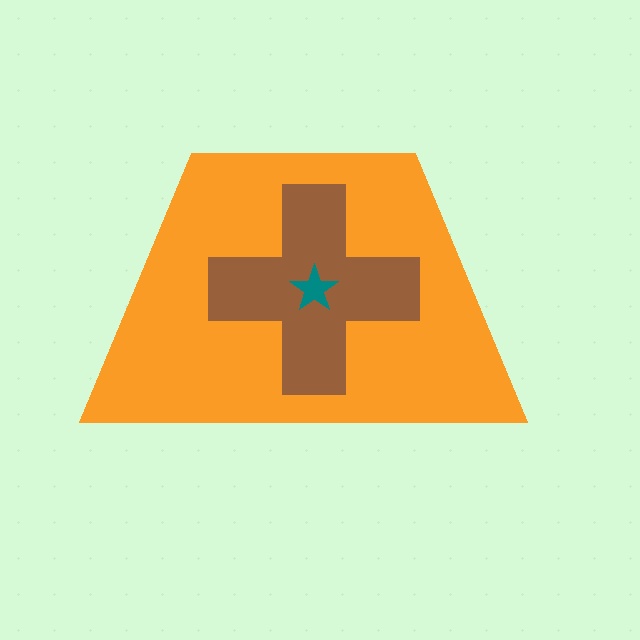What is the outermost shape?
The orange trapezoid.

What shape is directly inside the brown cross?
The teal star.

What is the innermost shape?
The teal star.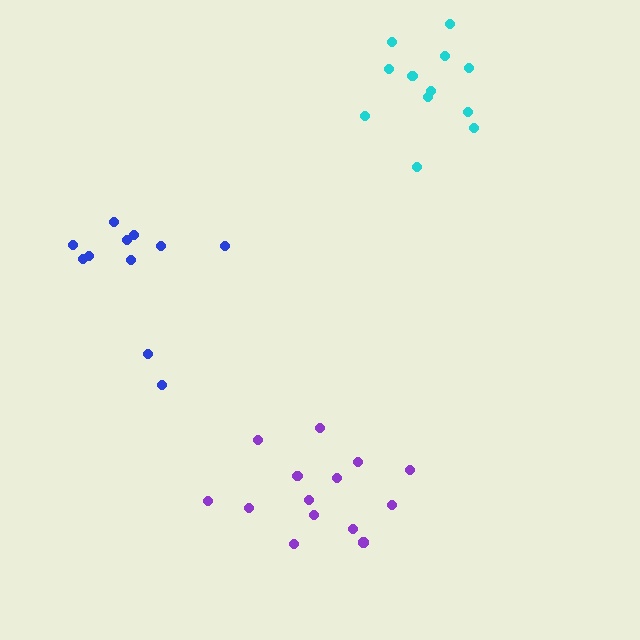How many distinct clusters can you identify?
There are 3 distinct clusters.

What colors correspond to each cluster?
The clusters are colored: purple, cyan, blue.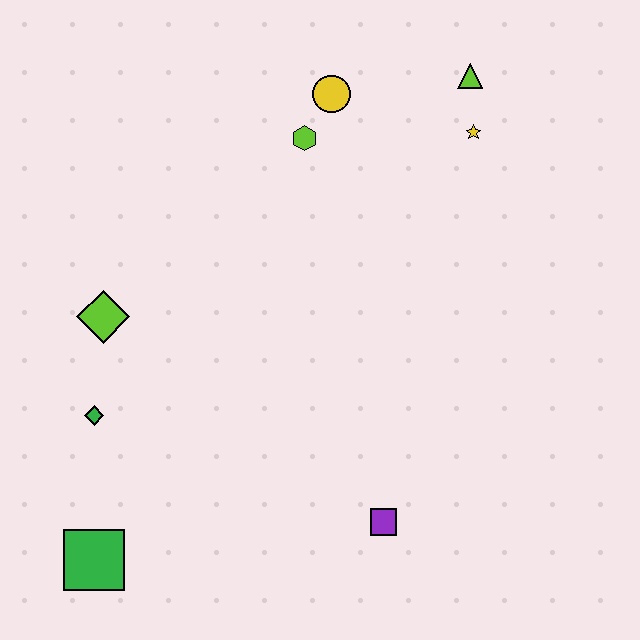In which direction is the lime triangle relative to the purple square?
The lime triangle is above the purple square.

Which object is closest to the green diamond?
The lime diamond is closest to the green diamond.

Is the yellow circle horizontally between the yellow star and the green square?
Yes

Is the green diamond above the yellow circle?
No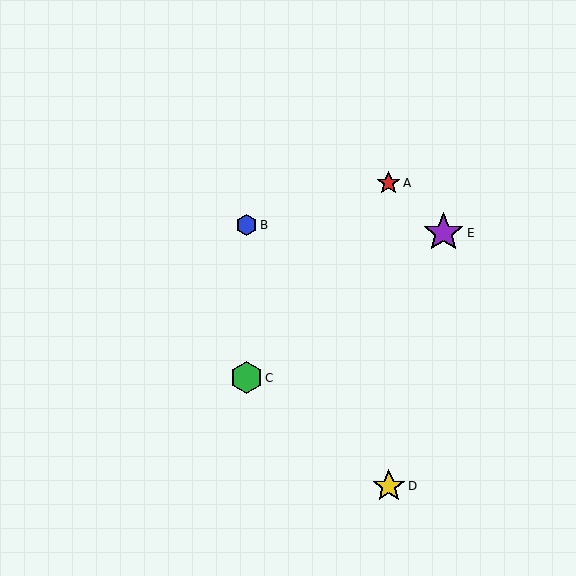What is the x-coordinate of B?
Object B is at x≈246.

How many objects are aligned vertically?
2 objects (B, C) are aligned vertically.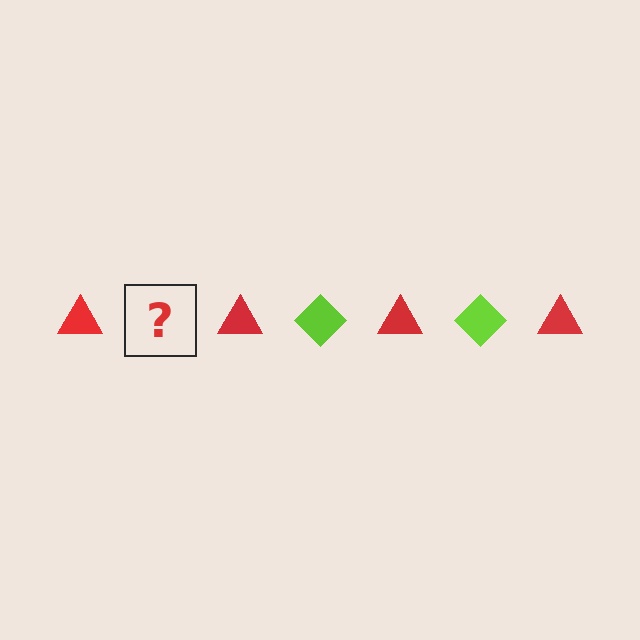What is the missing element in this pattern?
The missing element is a lime diamond.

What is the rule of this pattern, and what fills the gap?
The rule is that the pattern alternates between red triangle and lime diamond. The gap should be filled with a lime diamond.